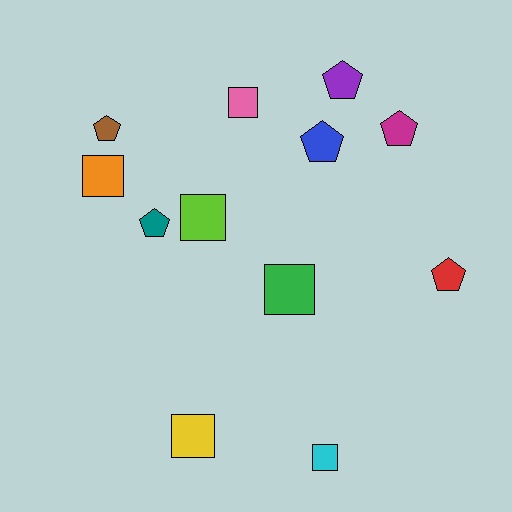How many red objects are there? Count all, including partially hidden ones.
There is 1 red object.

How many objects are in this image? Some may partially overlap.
There are 12 objects.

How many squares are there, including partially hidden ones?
There are 6 squares.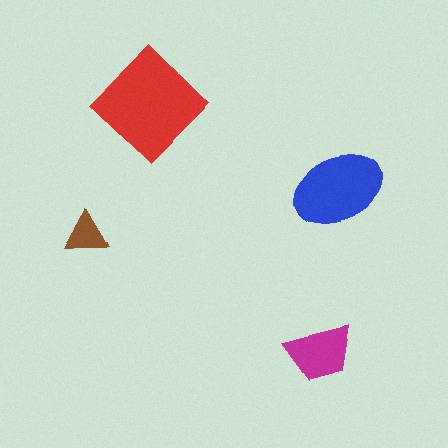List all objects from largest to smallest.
The red diamond, the blue ellipse, the magenta trapezoid, the brown triangle.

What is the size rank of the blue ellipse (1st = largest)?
2nd.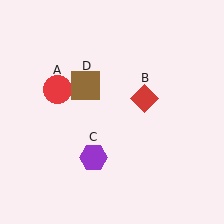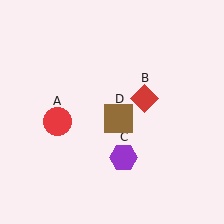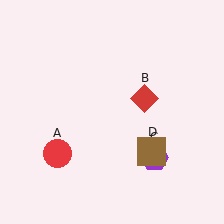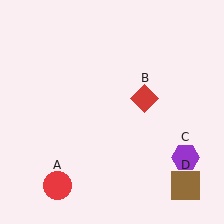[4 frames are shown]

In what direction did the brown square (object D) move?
The brown square (object D) moved down and to the right.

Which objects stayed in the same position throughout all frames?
Red diamond (object B) remained stationary.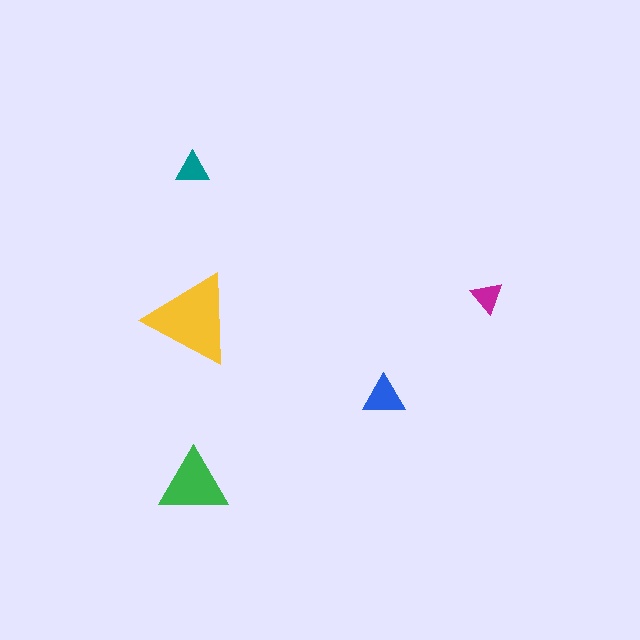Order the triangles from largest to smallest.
the yellow one, the green one, the blue one, the teal one, the magenta one.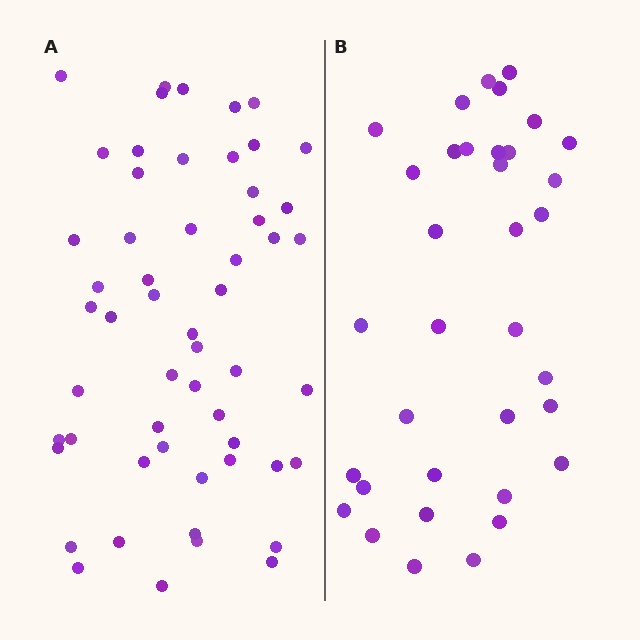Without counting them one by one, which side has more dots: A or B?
Region A (the left region) has more dots.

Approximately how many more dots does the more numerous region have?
Region A has approximately 20 more dots than region B.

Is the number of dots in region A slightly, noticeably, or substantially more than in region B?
Region A has substantially more. The ratio is roughly 1.6 to 1.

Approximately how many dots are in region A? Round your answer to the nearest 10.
About 60 dots. (The exact count is 55, which rounds to 60.)